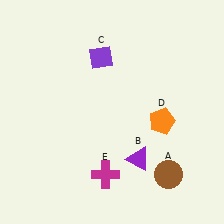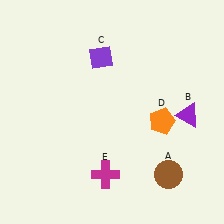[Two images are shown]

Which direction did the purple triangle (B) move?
The purple triangle (B) moved right.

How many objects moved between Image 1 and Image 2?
1 object moved between the two images.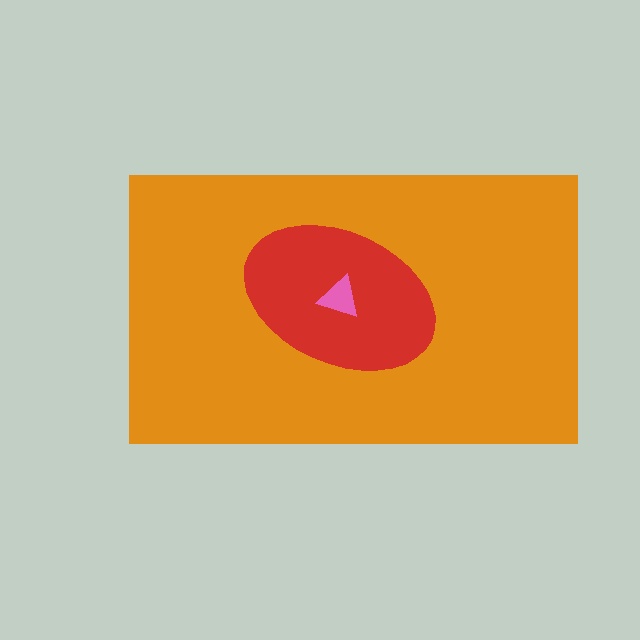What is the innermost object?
The pink triangle.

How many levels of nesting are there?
3.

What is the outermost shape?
The orange rectangle.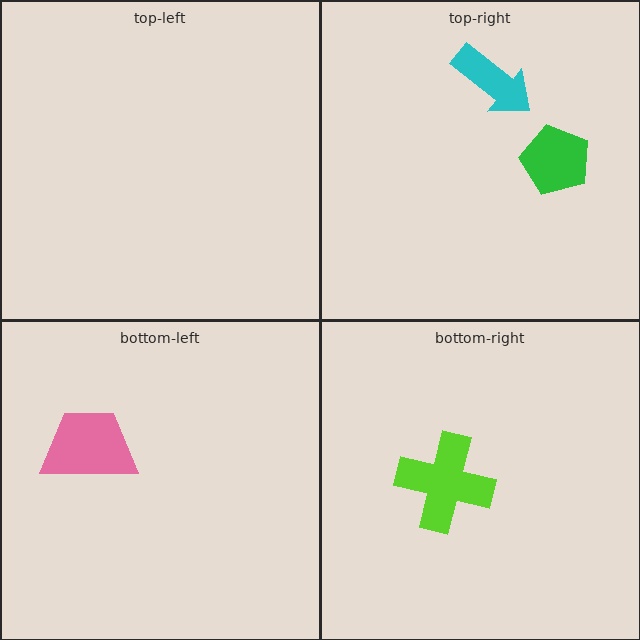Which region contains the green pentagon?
The top-right region.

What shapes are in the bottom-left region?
The pink trapezoid.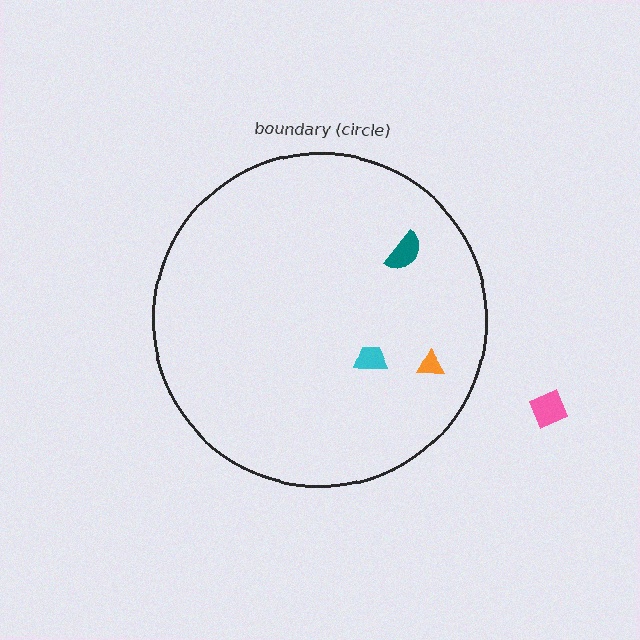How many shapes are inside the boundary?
3 inside, 1 outside.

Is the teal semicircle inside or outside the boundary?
Inside.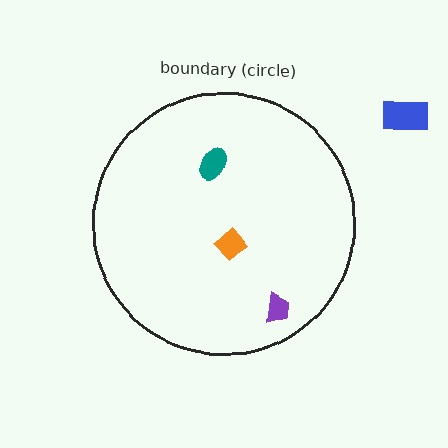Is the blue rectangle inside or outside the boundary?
Outside.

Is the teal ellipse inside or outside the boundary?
Inside.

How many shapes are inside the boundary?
3 inside, 1 outside.